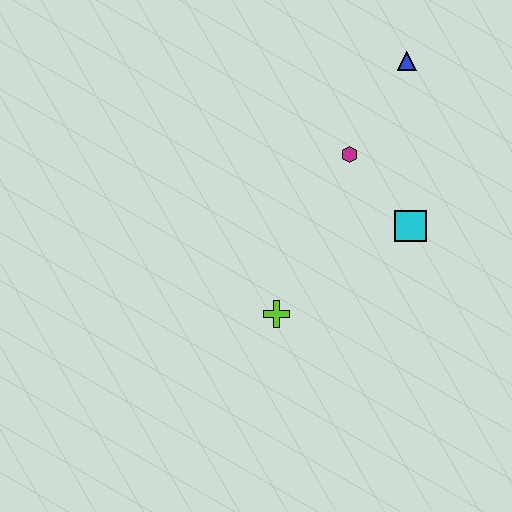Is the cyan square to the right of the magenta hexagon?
Yes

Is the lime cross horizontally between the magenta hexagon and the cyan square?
No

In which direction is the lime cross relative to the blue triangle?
The lime cross is below the blue triangle.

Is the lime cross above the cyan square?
No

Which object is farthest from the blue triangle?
The lime cross is farthest from the blue triangle.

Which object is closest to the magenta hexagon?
The cyan square is closest to the magenta hexagon.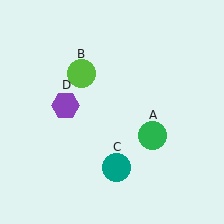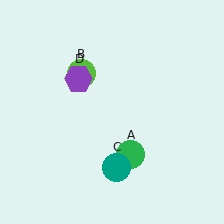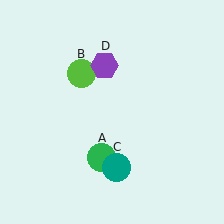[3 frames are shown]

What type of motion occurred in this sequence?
The green circle (object A), purple hexagon (object D) rotated clockwise around the center of the scene.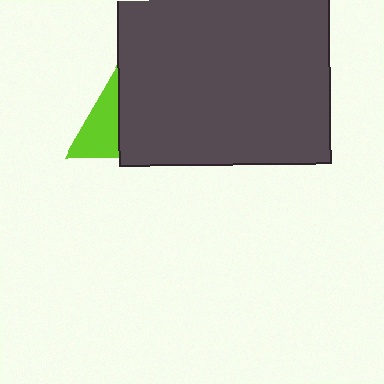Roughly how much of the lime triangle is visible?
A small part of it is visible (roughly 40%).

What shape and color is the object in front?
The object in front is a dark gray rectangle.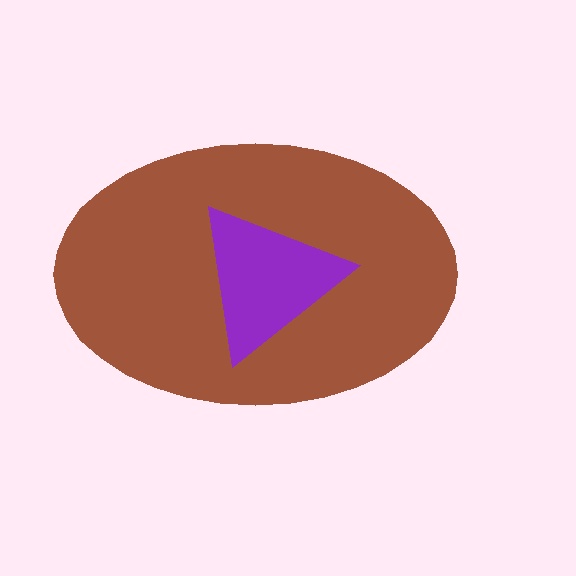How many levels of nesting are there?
2.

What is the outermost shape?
The brown ellipse.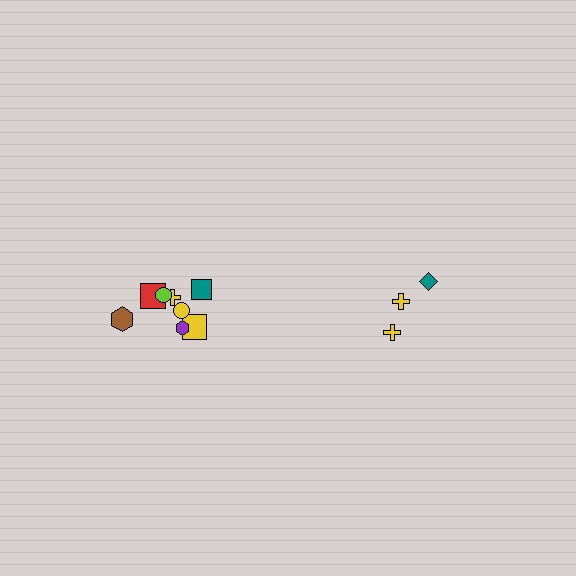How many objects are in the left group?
There are 8 objects.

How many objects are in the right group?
There are 3 objects.